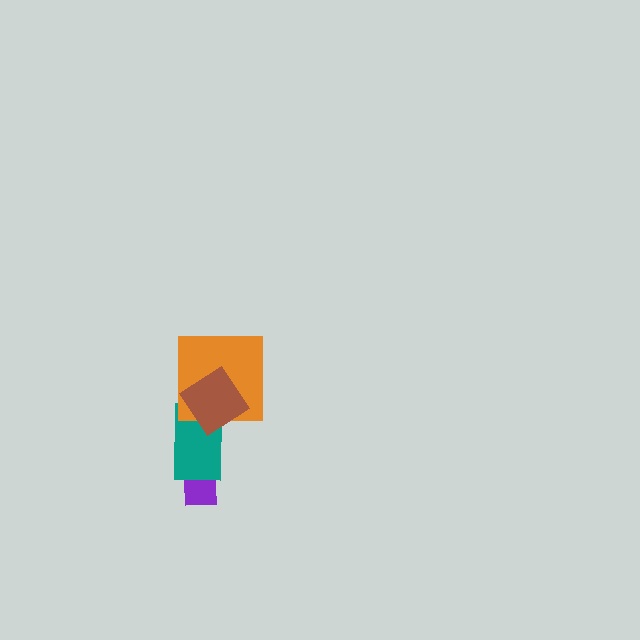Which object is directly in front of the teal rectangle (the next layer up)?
The orange square is directly in front of the teal rectangle.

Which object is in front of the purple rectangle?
The teal rectangle is in front of the purple rectangle.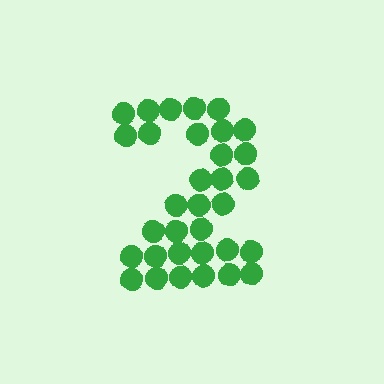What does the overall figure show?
The overall figure shows the digit 2.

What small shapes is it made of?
It is made of small circles.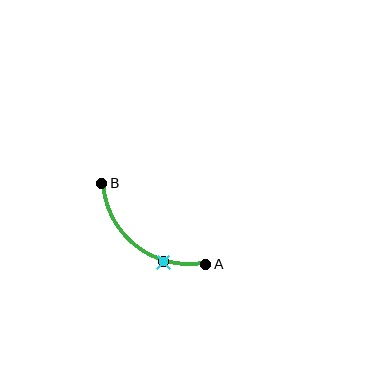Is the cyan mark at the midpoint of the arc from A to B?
No. The cyan mark lies on the arc but is closer to endpoint A. The arc midpoint would be at the point on the curve equidistant along the arc from both A and B.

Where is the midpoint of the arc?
The arc midpoint is the point on the curve farthest from the straight line joining A and B. It sits below and to the left of that line.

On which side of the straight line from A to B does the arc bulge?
The arc bulges below and to the left of the straight line connecting A and B.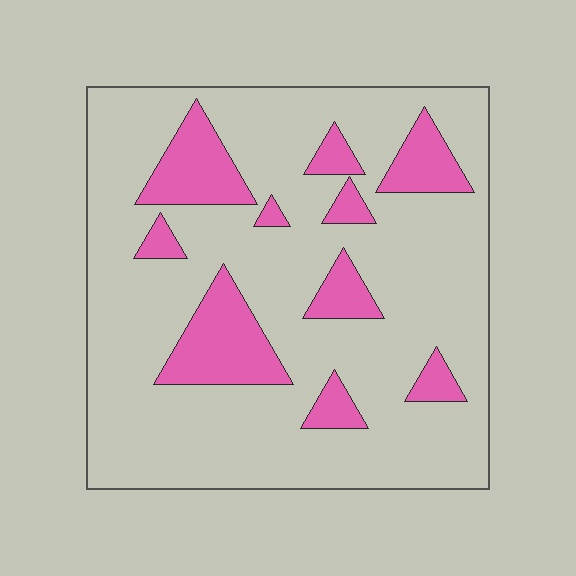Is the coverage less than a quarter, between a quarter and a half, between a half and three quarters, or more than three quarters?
Less than a quarter.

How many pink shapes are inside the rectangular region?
10.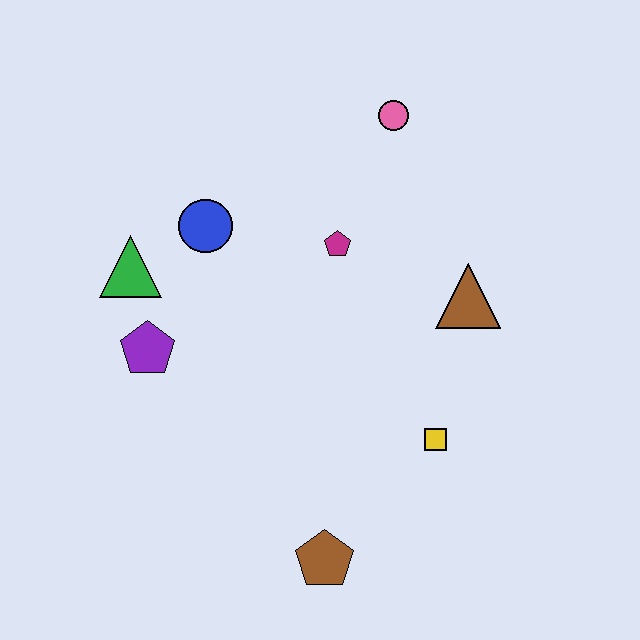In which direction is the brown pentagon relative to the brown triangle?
The brown pentagon is below the brown triangle.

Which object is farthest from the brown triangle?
The green triangle is farthest from the brown triangle.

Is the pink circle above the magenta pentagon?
Yes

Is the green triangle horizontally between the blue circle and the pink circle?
No